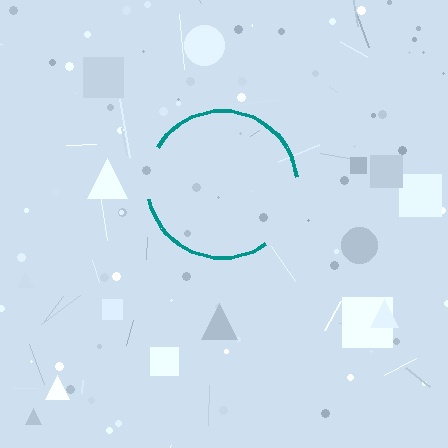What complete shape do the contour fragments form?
The contour fragments form a circle.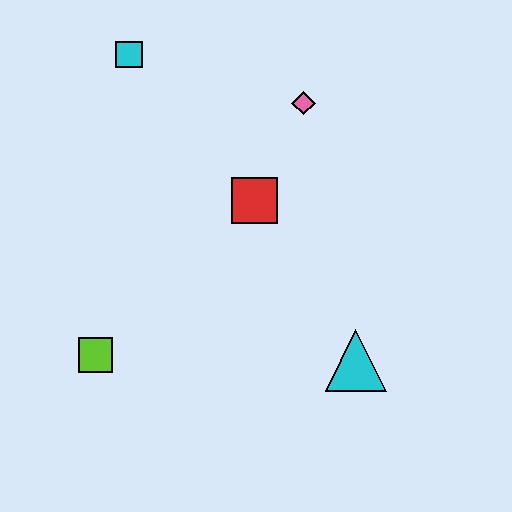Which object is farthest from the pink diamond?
The lime square is farthest from the pink diamond.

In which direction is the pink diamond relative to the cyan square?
The pink diamond is to the right of the cyan square.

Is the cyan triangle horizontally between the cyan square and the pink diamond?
No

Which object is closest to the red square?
The pink diamond is closest to the red square.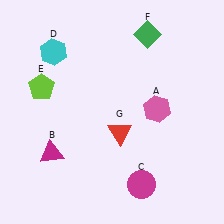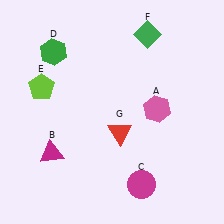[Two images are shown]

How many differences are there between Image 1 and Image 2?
There is 1 difference between the two images.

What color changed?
The hexagon (D) changed from cyan in Image 1 to green in Image 2.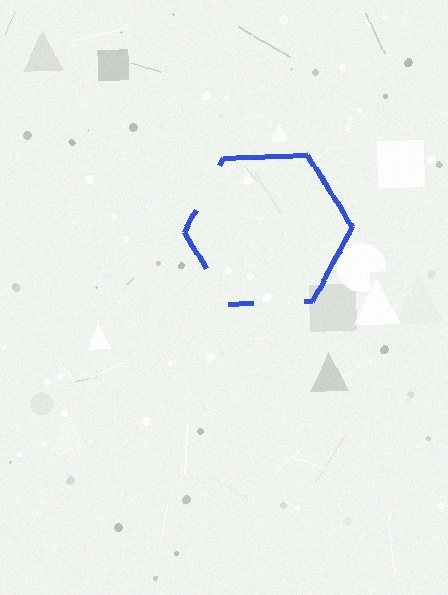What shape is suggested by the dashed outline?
The dashed outline suggests a hexagon.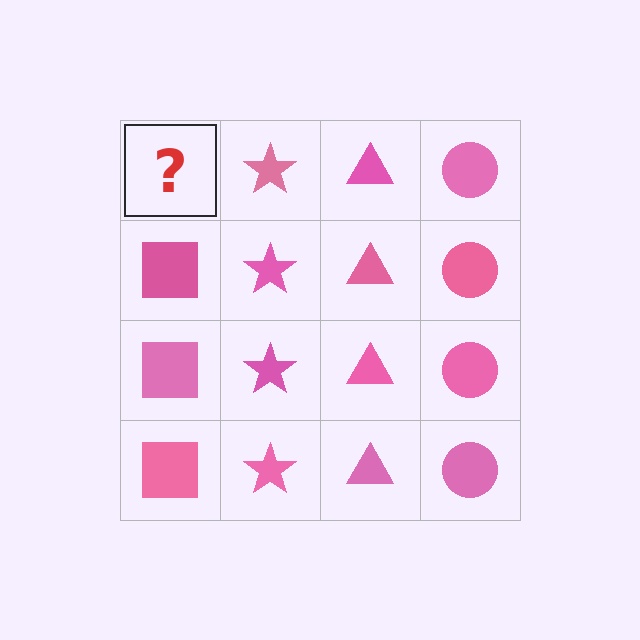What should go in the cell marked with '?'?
The missing cell should contain a pink square.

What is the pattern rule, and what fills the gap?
The rule is that each column has a consistent shape. The gap should be filled with a pink square.